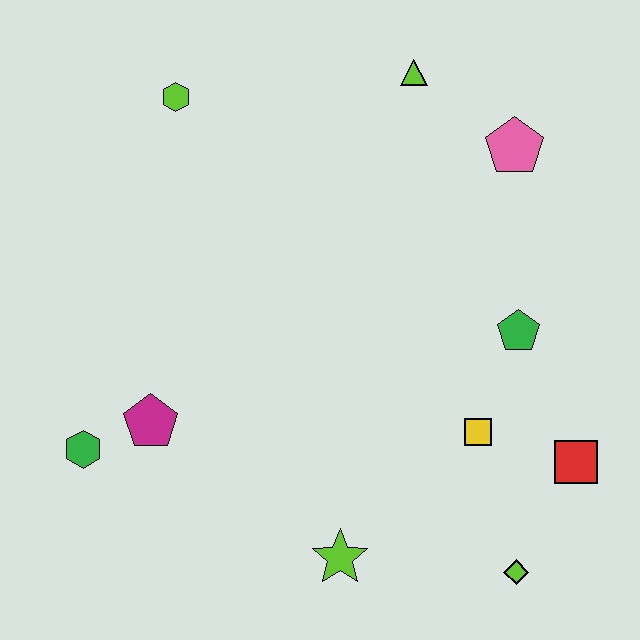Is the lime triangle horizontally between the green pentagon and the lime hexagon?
Yes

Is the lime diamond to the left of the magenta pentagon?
No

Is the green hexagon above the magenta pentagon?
No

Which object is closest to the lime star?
The lime diamond is closest to the lime star.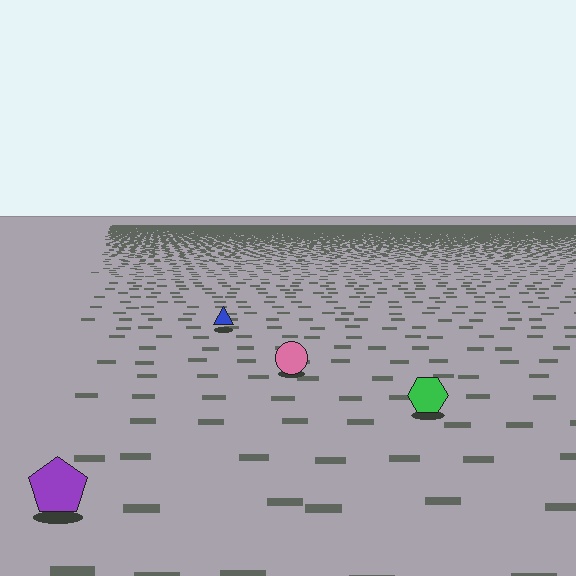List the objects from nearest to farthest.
From nearest to farthest: the purple pentagon, the green hexagon, the pink circle, the blue triangle.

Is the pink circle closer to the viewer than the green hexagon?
No. The green hexagon is closer — you can tell from the texture gradient: the ground texture is coarser near it.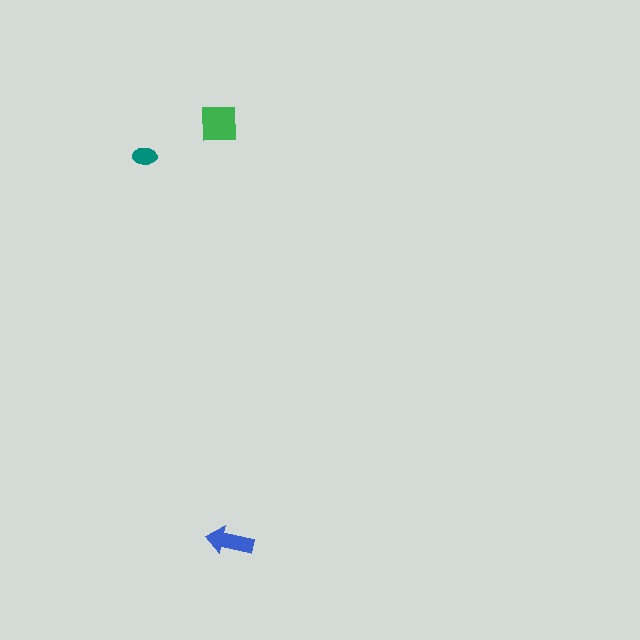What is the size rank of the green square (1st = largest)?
1st.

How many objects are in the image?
There are 3 objects in the image.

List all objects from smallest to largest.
The teal ellipse, the blue arrow, the green square.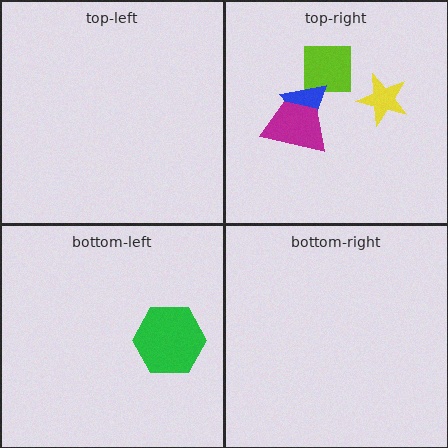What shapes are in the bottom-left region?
The green hexagon.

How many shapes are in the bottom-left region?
1.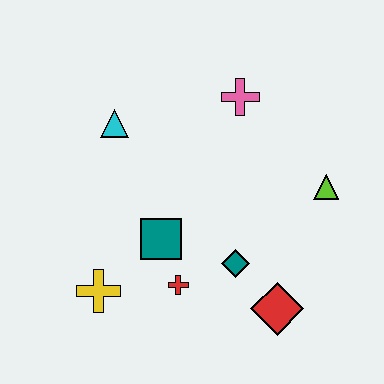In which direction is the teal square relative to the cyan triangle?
The teal square is below the cyan triangle.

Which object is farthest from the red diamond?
The cyan triangle is farthest from the red diamond.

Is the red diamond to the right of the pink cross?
Yes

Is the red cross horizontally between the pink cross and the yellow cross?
Yes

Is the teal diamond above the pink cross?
No